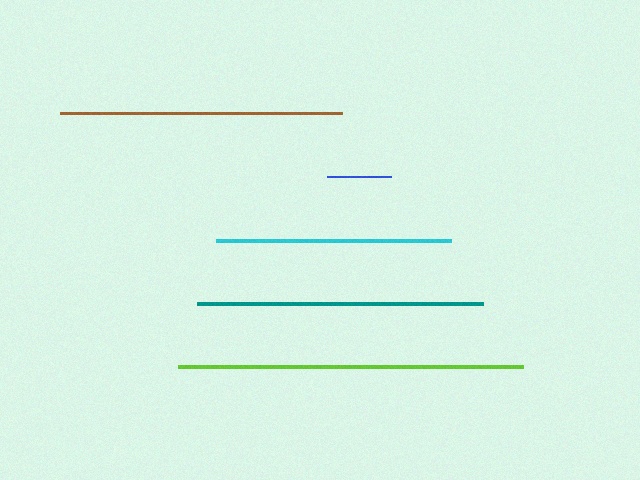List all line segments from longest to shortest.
From longest to shortest: lime, teal, brown, cyan, blue.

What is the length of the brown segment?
The brown segment is approximately 281 pixels long.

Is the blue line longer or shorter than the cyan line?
The cyan line is longer than the blue line.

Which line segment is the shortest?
The blue line is the shortest at approximately 63 pixels.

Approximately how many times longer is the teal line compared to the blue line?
The teal line is approximately 4.5 times the length of the blue line.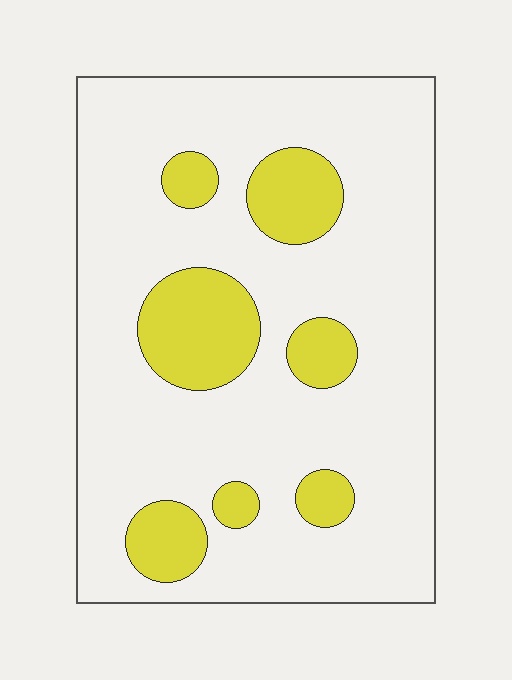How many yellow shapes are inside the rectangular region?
7.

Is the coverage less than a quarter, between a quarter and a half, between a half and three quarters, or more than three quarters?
Less than a quarter.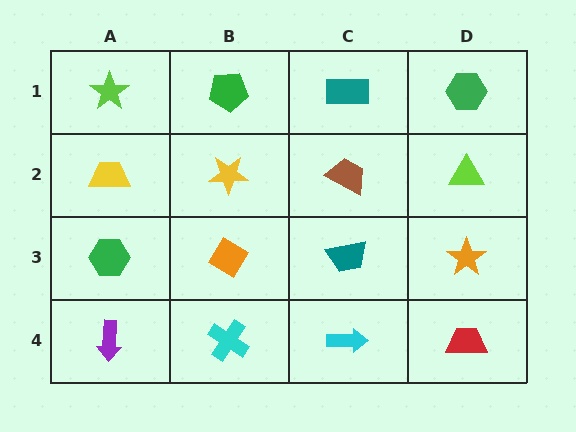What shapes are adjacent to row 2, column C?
A teal rectangle (row 1, column C), a teal trapezoid (row 3, column C), a yellow star (row 2, column B), a lime triangle (row 2, column D).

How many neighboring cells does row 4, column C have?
3.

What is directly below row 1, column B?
A yellow star.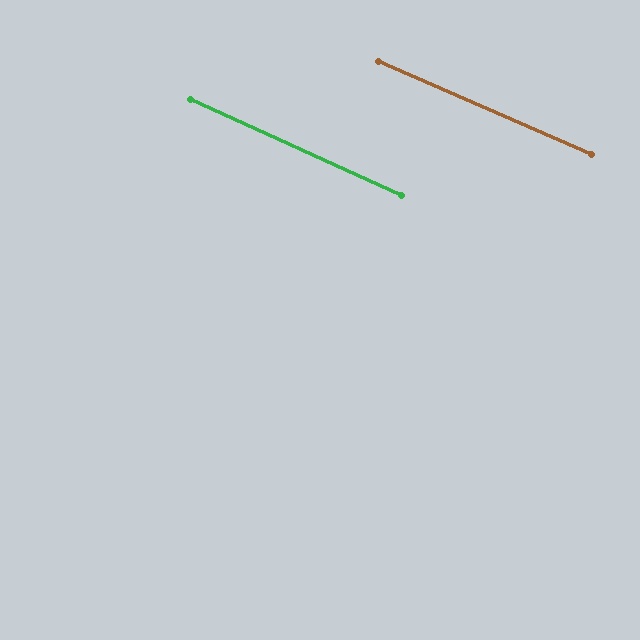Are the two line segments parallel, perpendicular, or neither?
Parallel — their directions differ by only 0.8°.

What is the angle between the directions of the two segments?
Approximately 1 degree.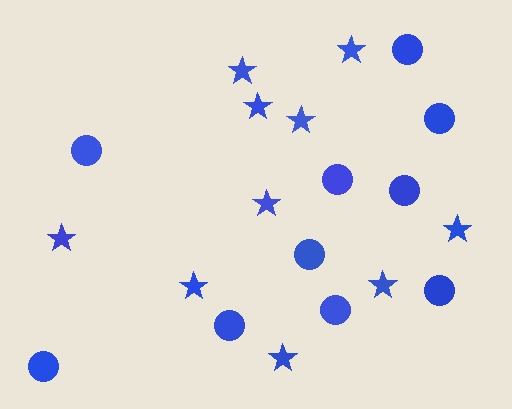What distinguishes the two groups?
There are 2 groups: one group of circles (10) and one group of stars (10).